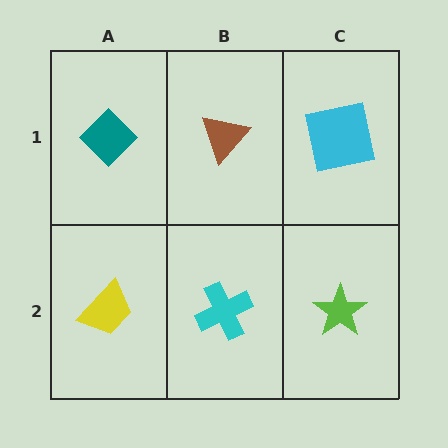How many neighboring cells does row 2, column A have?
2.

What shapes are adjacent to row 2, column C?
A cyan square (row 1, column C), a cyan cross (row 2, column B).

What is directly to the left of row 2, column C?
A cyan cross.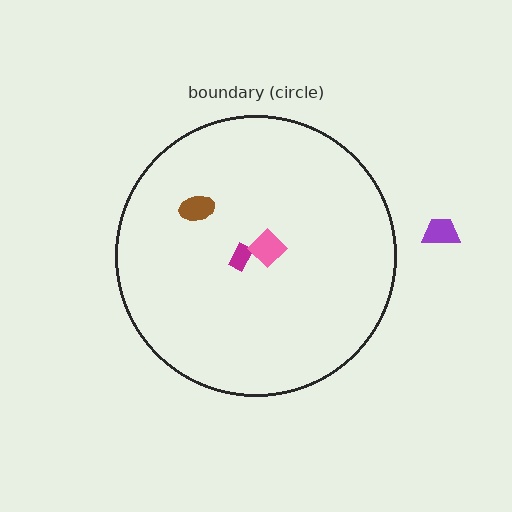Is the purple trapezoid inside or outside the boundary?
Outside.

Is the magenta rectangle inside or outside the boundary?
Inside.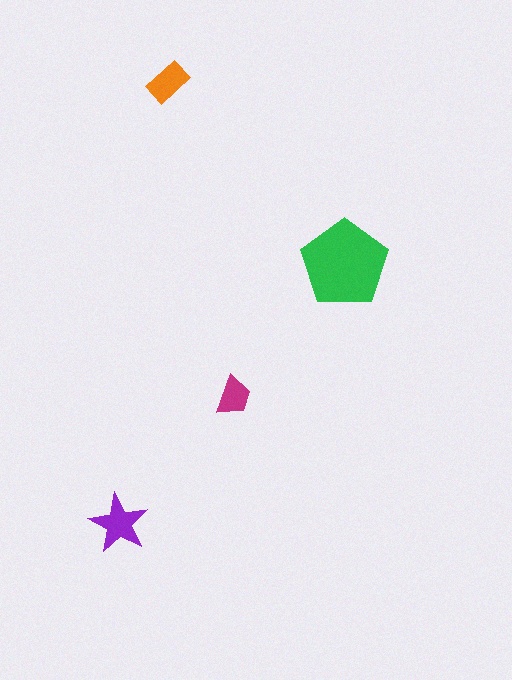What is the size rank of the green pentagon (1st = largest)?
1st.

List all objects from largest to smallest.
The green pentagon, the purple star, the orange rectangle, the magenta trapezoid.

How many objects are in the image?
There are 4 objects in the image.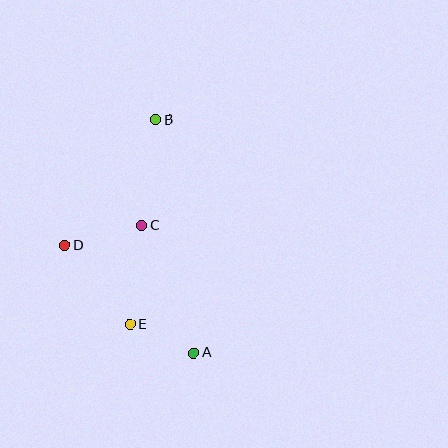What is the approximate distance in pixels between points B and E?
The distance between B and E is approximately 206 pixels.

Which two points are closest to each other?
Points A and E are closest to each other.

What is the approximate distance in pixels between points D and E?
The distance between D and E is approximately 102 pixels.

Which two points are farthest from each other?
Points A and B are farthest from each other.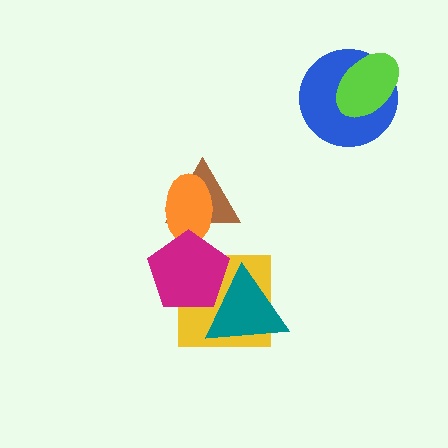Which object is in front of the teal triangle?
The magenta pentagon is in front of the teal triangle.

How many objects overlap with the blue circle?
1 object overlaps with the blue circle.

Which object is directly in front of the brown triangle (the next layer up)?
The orange ellipse is directly in front of the brown triangle.